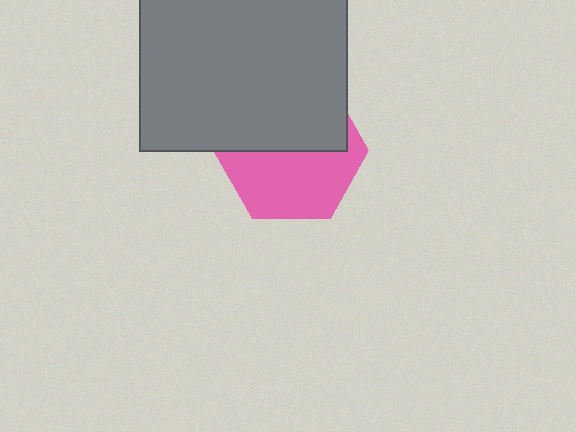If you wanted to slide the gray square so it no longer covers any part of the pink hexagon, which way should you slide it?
Slide it up — that is the most direct way to separate the two shapes.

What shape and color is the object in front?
The object in front is a gray square.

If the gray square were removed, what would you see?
You would see the complete pink hexagon.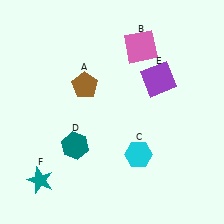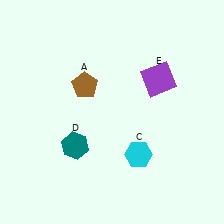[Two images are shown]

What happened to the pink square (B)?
The pink square (B) was removed in Image 2. It was in the top-right area of Image 1.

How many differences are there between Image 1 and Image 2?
There are 2 differences between the two images.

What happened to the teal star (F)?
The teal star (F) was removed in Image 2. It was in the bottom-left area of Image 1.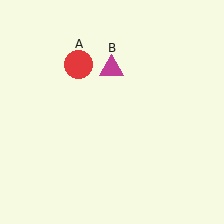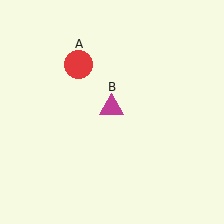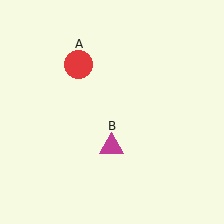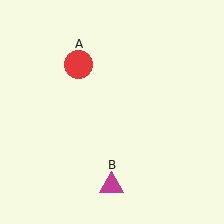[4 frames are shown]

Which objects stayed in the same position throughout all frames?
Red circle (object A) remained stationary.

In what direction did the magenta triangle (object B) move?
The magenta triangle (object B) moved down.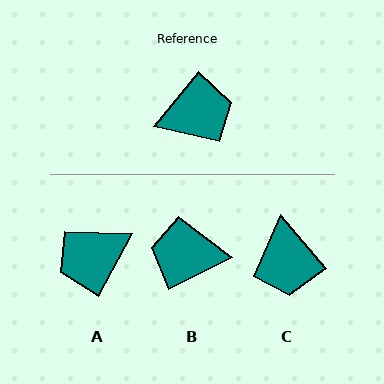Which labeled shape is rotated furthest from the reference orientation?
A, about 169 degrees away.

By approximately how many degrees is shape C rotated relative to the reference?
Approximately 101 degrees clockwise.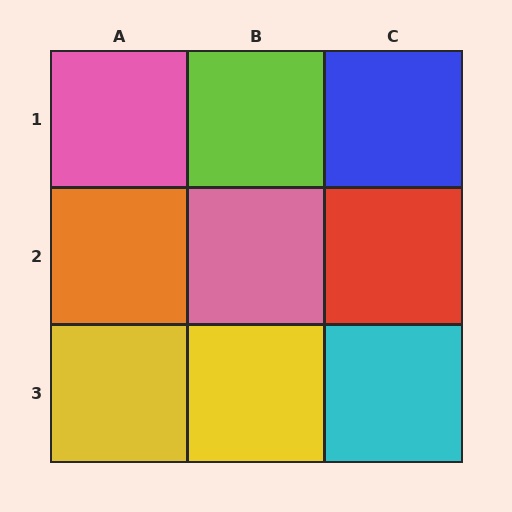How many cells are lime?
1 cell is lime.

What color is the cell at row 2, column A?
Orange.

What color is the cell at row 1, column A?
Pink.